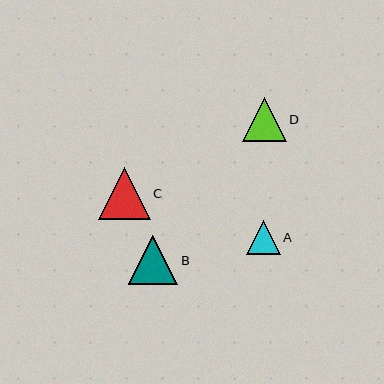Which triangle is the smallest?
Triangle A is the smallest with a size of approximately 34 pixels.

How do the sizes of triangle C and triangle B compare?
Triangle C and triangle B are approximately the same size.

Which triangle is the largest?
Triangle C is the largest with a size of approximately 52 pixels.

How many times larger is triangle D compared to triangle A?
Triangle D is approximately 1.3 times the size of triangle A.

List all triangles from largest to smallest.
From largest to smallest: C, B, D, A.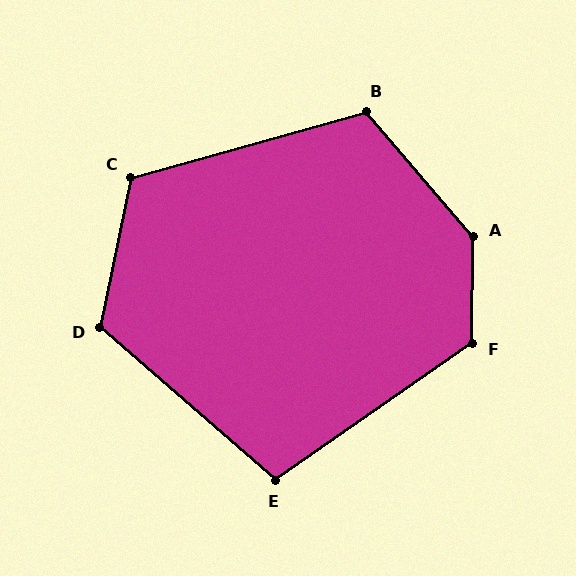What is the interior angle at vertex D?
Approximately 119 degrees (obtuse).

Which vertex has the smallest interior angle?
E, at approximately 104 degrees.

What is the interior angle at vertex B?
Approximately 115 degrees (obtuse).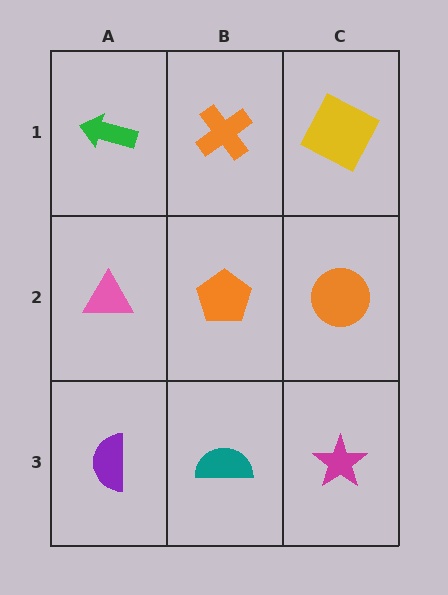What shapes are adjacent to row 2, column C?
A yellow square (row 1, column C), a magenta star (row 3, column C), an orange pentagon (row 2, column B).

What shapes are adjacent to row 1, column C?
An orange circle (row 2, column C), an orange cross (row 1, column B).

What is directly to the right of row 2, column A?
An orange pentagon.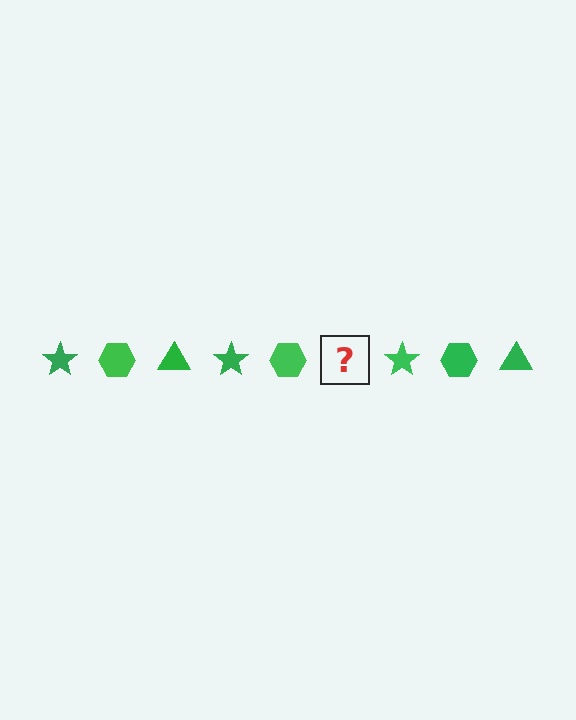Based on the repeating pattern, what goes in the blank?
The blank should be a green triangle.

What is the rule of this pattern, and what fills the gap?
The rule is that the pattern cycles through star, hexagon, triangle shapes in green. The gap should be filled with a green triangle.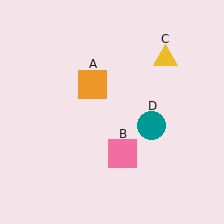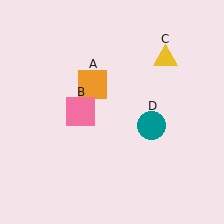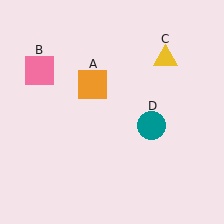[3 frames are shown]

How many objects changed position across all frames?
1 object changed position: pink square (object B).